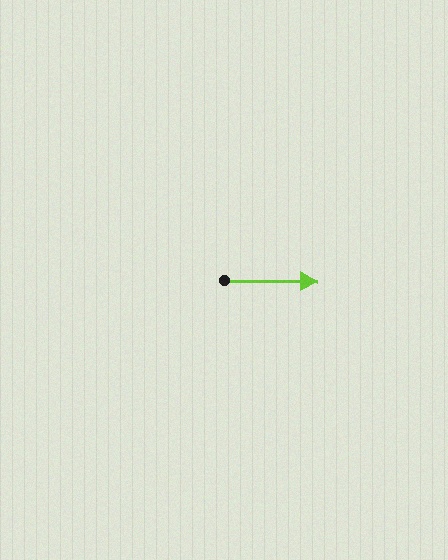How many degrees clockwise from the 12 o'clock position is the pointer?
Approximately 91 degrees.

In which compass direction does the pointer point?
East.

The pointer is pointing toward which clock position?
Roughly 3 o'clock.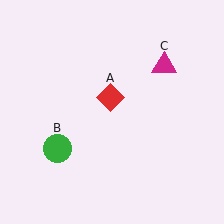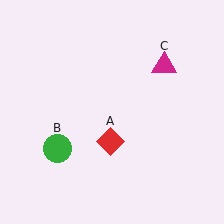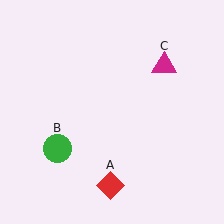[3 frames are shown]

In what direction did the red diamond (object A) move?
The red diamond (object A) moved down.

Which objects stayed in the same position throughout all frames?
Green circle (object B) and magenta triangle (object C) remained stationary.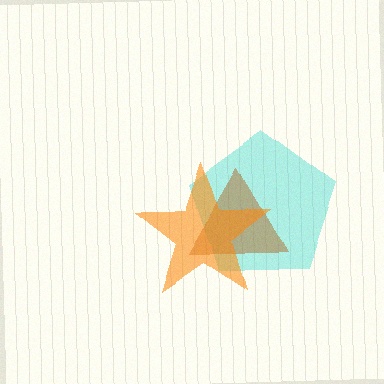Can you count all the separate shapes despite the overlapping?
Yes, there are 3 separate shapes.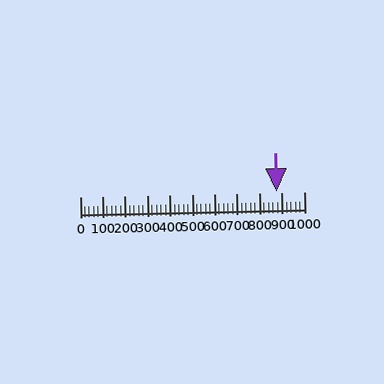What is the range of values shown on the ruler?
The ruler shows values from 0 to 1000.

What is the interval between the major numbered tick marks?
The major tick marks are spaced 100 units apart.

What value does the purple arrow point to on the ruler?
The purple arrow points to approximately 879.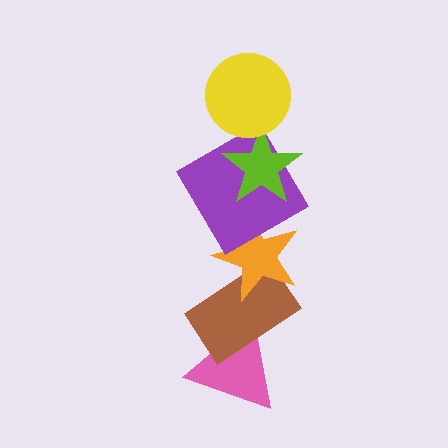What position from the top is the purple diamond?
The purple diamond is 3rd from the top.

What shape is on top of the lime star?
The yellow circle is on top of the lime star.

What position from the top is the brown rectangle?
The brown rectangle is 5th from the top.